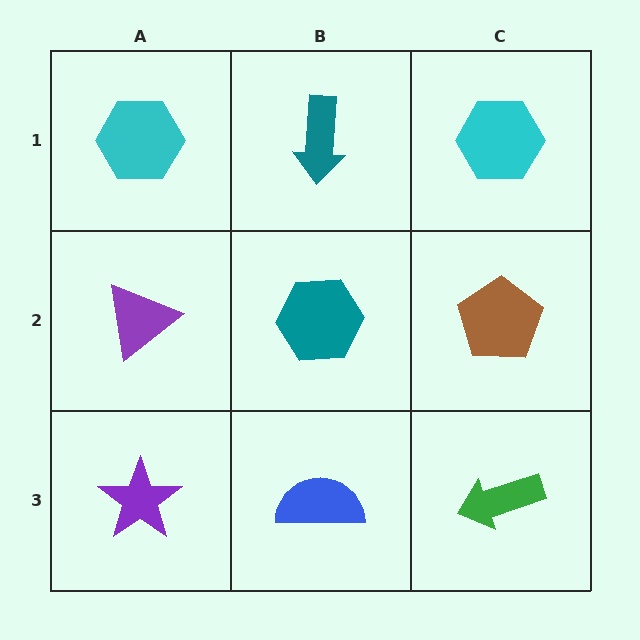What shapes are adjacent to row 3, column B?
A teal hexagon (row 2, column B), a purple star (row 3, column A), a green arrow (row 3, column C).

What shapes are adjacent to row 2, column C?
A cyan hexagon (row 1, column C), a green arrow (row 3, column C), a teal hexagon (row 2, column B).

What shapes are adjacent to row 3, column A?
A purple triangle (row 2, column A), a blue semicircle (row 3, column B).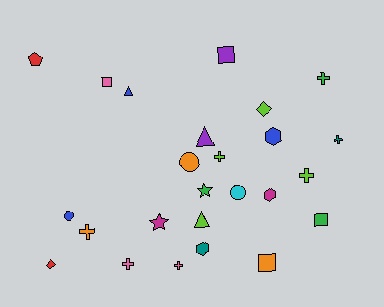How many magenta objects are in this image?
There are 2 magenta objects.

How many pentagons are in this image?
There is 1 pentagon.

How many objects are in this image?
There are 25 objects.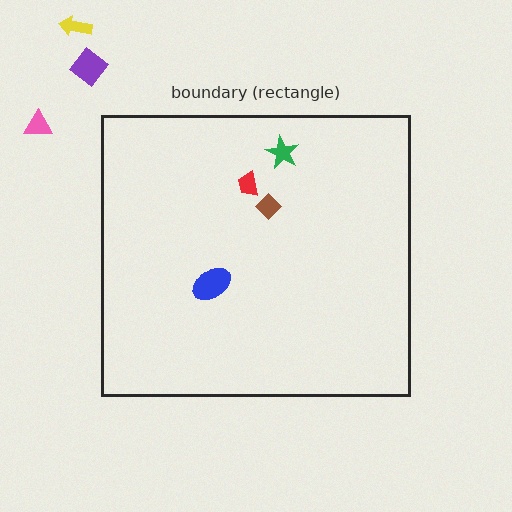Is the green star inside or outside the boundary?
Inside.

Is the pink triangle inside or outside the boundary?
Outside.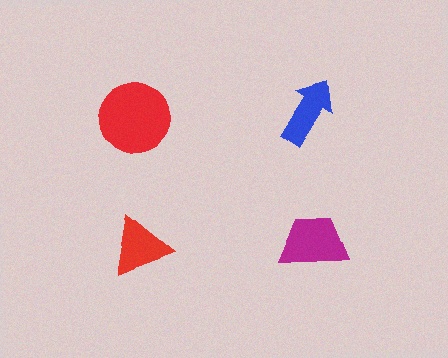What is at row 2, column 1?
A red triangle.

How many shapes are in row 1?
2 shapes.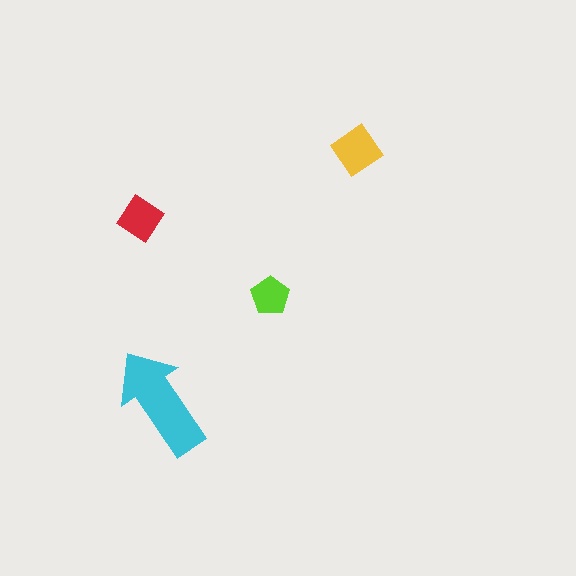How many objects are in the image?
There are 4 objects in the image.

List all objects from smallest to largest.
The lime pentagon, the red diamond, the yellow diamond, the cyan arrow.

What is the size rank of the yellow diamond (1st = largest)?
2nd.